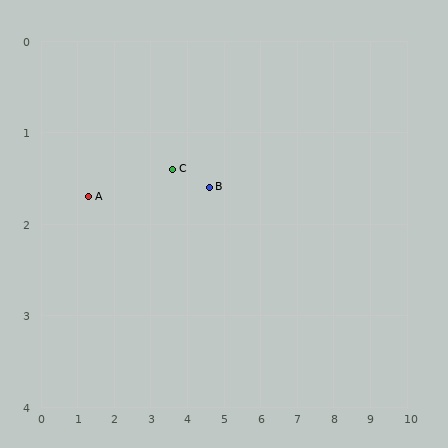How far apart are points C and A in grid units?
Points C and A are about 2.3 grid units apart.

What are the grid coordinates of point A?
Point A is at approximately (1.3, 1.7).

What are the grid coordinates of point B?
Point B is at approximately (4.6, 1.6).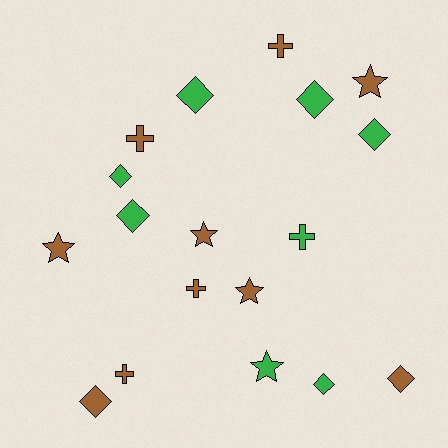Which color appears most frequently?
Brown, with 10 objects.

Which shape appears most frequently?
Diamond, with 8 objects.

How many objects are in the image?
There are 18 objects.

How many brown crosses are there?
There are 4 brown crosses.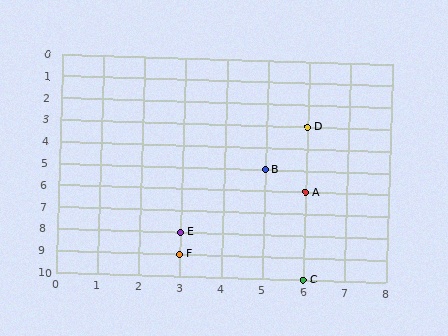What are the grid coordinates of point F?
Point F is at grid coordinates (3, 9).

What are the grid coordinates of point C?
Point C is at grid coordinates (6, 10).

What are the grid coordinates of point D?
Point D is at grid coordinates (6, 3).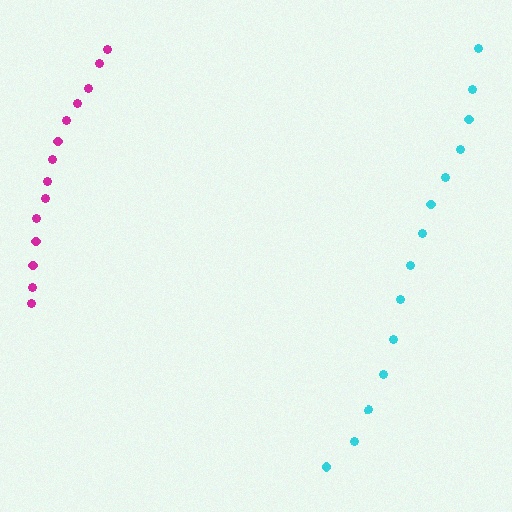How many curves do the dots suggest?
There are 2 distinct paths.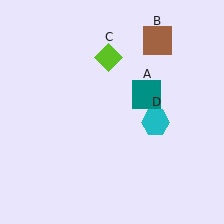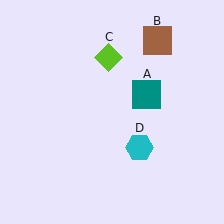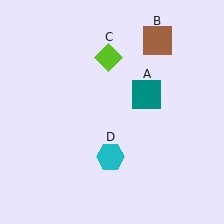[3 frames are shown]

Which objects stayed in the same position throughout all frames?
Teal square (object A) and brown square (object B) and lime diamond (object C) remained stationary.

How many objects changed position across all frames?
1 object changed position: cyan hexagon (object D).